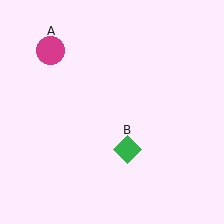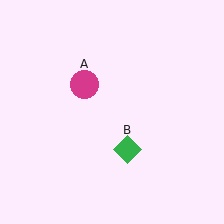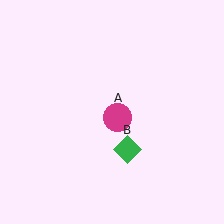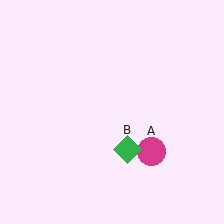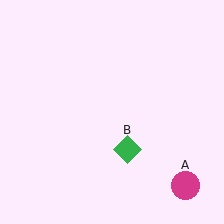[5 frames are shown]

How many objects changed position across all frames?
1 object changed position: magenta circle (object A).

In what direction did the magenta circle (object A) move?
The magenta circle (object A) moved down and to the right.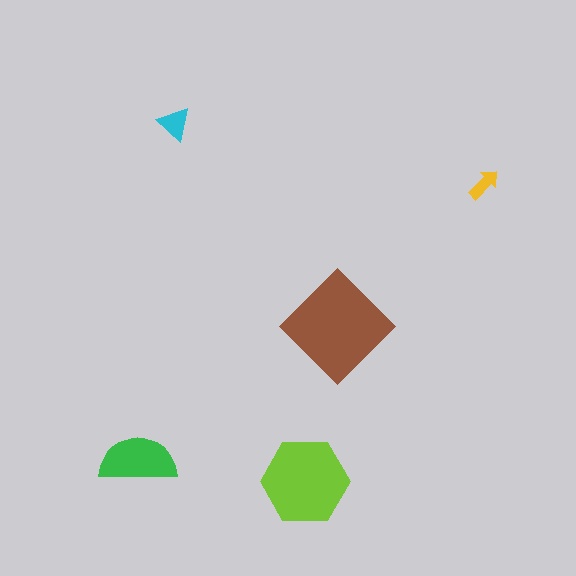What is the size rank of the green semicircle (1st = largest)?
3rd.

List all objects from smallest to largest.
The yellow arrow, the cyan triangle, the green semicircle, the lime hexagon, the brown diamond.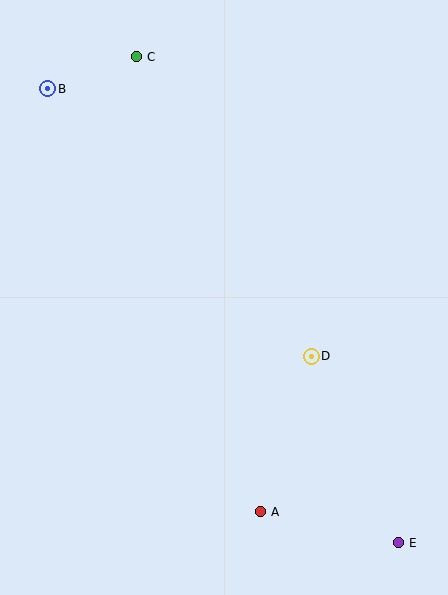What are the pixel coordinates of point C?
Point C is at (137, 57).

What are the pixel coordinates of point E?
Point E is at (399, 543).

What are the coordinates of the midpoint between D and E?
The midpoint between D and E is at (355, 449).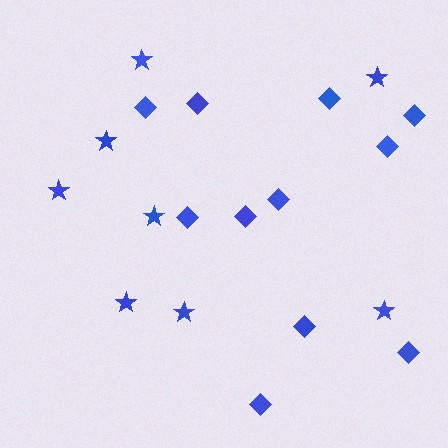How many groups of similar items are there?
There are 2 groups: one group of diamonds (11) and one group of stars (8).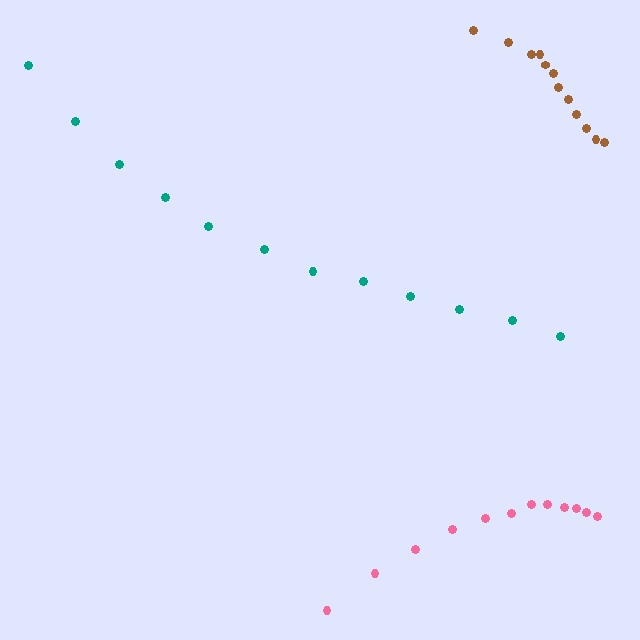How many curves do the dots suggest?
There are 3 distinct paths.